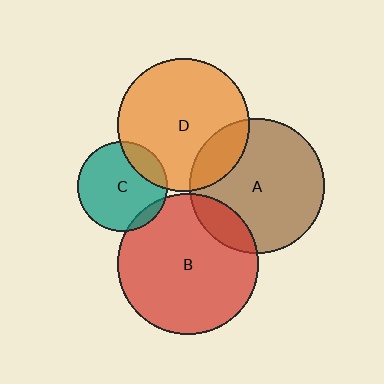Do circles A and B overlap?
Yes.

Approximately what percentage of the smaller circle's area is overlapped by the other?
Approximately 15%.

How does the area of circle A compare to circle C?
Approximately 2.2 times.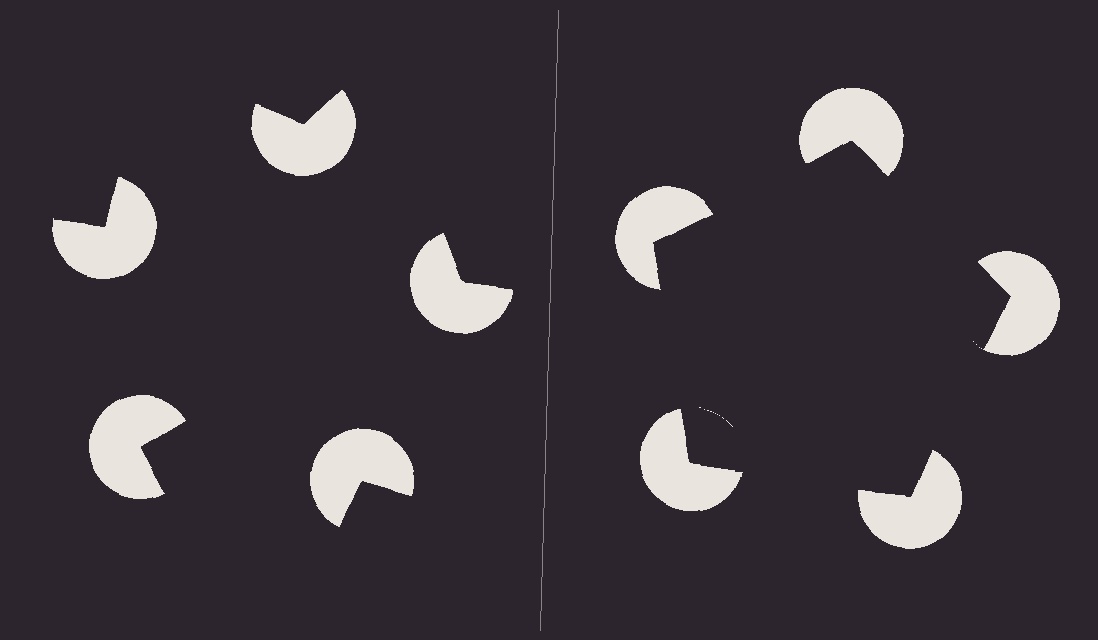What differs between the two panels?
The pac-man discs are positioned identically on both sides; only the wedge orientations differ. On the right they align to a pentagon; on the left they are misaligned.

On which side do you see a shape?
An illusory pentagon appears on the right side. On the left side the wedge cuts are rotated, so no coherent shape forms.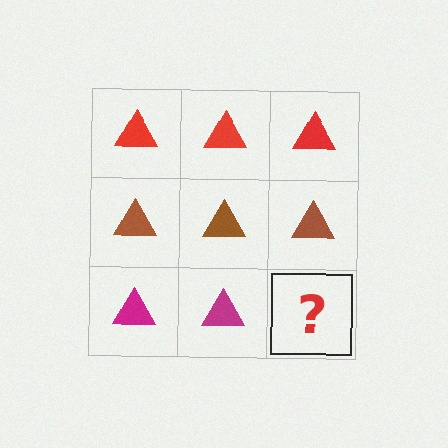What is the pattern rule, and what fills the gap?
The rule is that each row has a consistent color. The gap should be filled with a magenta triangle.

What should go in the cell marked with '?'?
The missing cell should contain a magenta triangle.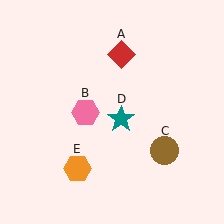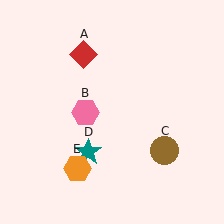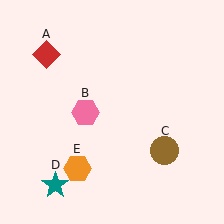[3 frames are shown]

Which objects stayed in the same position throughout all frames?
Pink hexagon (object B) and brown circle (object C) and orange hexagon (object E) remained stationary.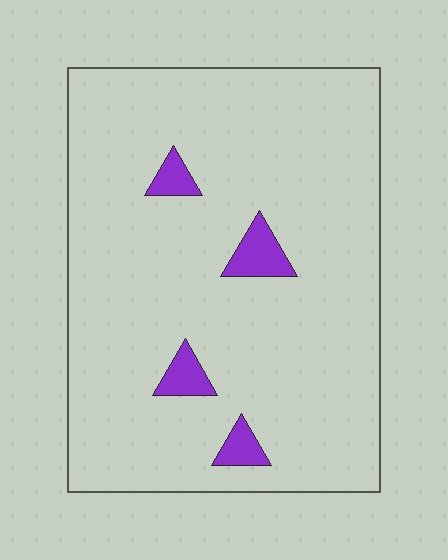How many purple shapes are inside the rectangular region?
4.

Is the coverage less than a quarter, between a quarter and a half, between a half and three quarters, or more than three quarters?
Less than a quarter.